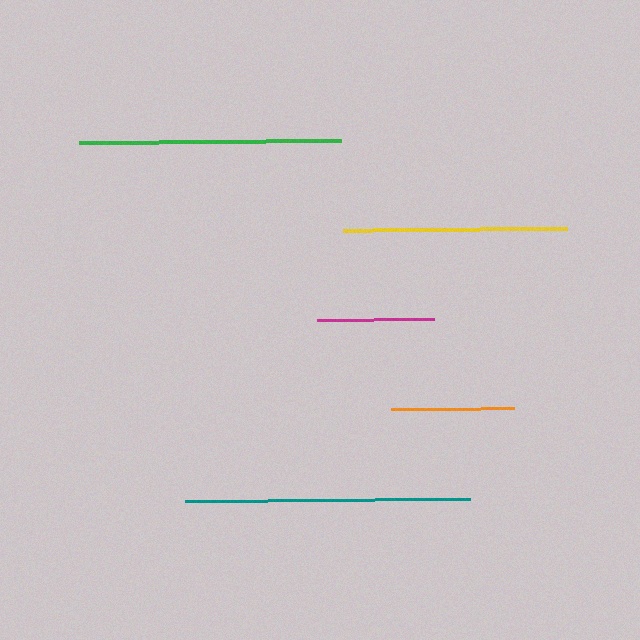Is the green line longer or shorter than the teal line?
The teal line is longer than the green line.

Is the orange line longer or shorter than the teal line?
The teal line is longer than the orange line.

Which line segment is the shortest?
The magenta line is the shortest at approximately 117 pixels.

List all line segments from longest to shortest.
From longest to shortest: teal, green, yellow, orange, magenta.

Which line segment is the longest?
The teal line is the longest at approximately 285 pixels.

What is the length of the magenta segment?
The magenta segment is approximately 117 pixels long.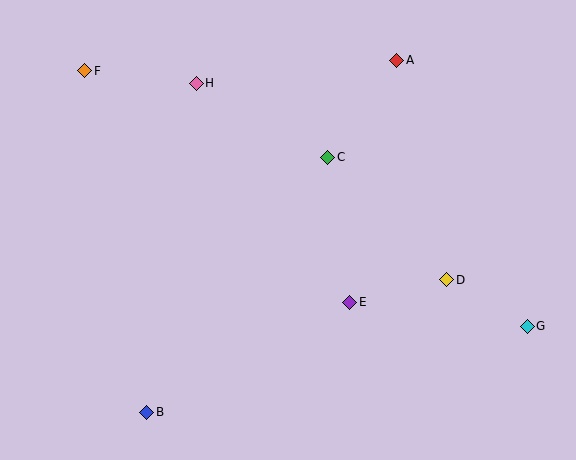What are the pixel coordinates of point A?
Point A is at (397, 60).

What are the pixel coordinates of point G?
Point G is at (527, 326).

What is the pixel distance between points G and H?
The distance between G and H is 411 pixels.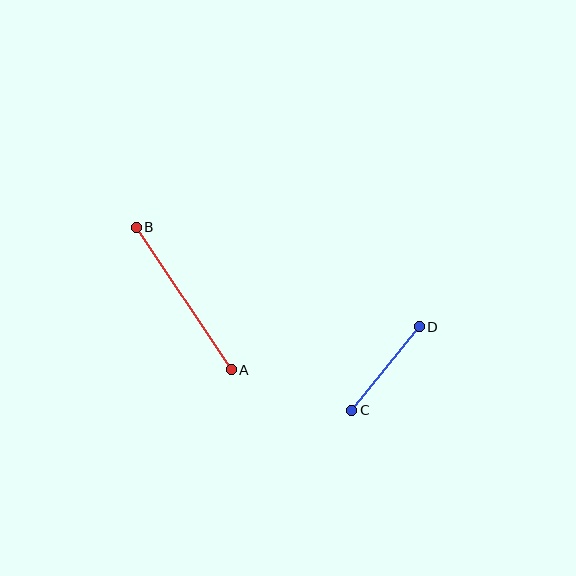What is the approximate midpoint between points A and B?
The midpoint is at approximately (184, 298) pixels.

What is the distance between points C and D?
The distance is approximately 107 pixels.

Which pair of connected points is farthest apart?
Points A and B are farthest apart.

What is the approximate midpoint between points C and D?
The midpoint is at approximately (386, 368) pixels.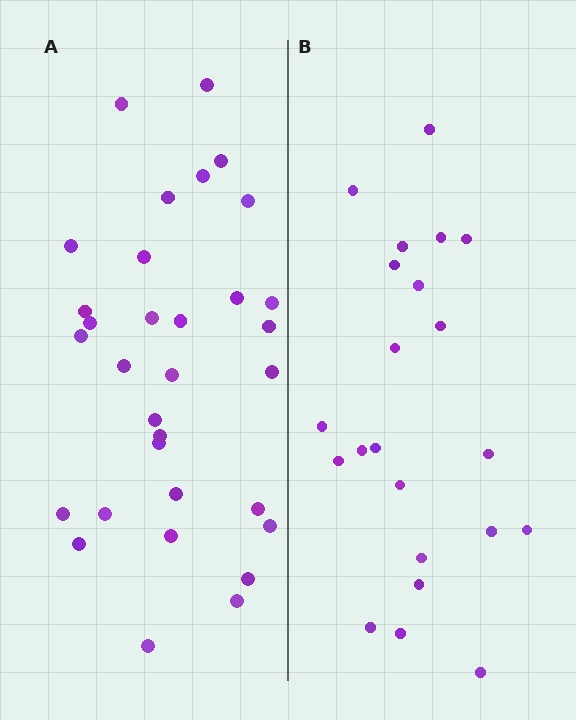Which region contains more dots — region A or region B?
Region A (the left region) has more dots.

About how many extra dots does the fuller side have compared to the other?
Region A has roughly 10 or so more dots than region B.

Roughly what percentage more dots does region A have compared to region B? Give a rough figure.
About 45% more.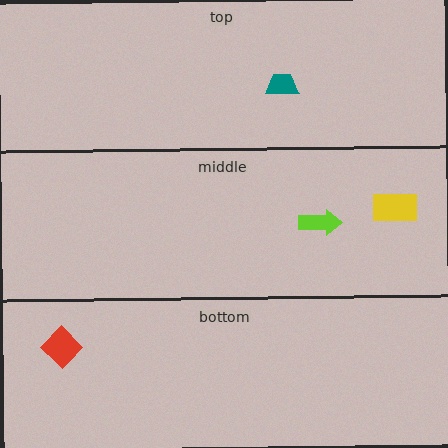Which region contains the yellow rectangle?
The middle region.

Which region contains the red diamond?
The bottom region.